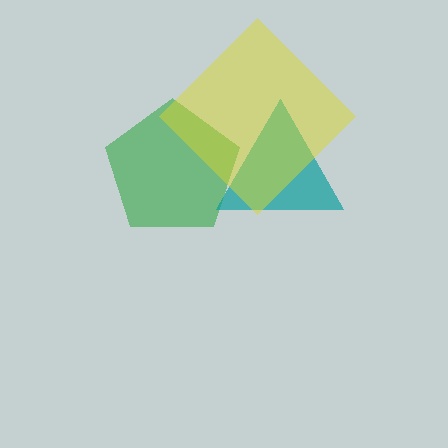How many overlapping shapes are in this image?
There are 3 overlapping shapes in the image.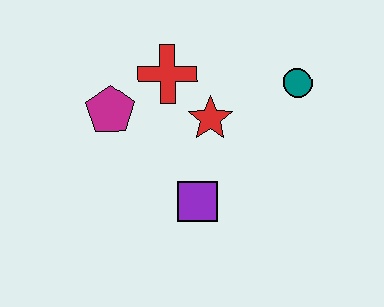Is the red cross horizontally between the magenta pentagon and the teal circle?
Yes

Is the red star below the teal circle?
Yes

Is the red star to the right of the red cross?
Yes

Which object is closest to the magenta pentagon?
The red cross is closest to the magenta pentagon.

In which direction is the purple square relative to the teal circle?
The purple square is below the teal circle.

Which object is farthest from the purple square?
The teal circle is farthest from the purple square.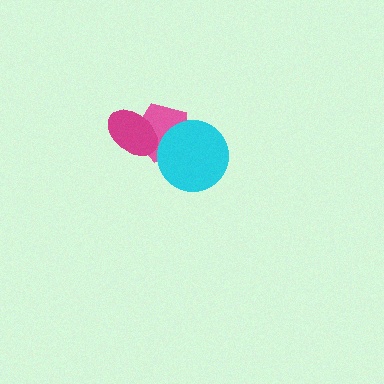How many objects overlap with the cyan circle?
1 object overlaps with the cyan circle.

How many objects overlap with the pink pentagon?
2 objects overlap with the pink pentagon.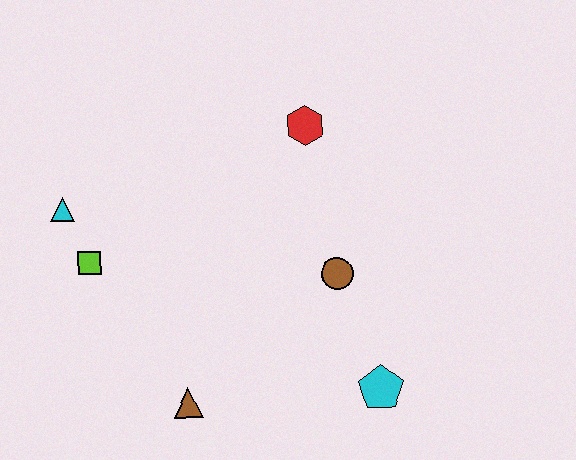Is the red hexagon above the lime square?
Yes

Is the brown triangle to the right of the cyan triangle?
Yes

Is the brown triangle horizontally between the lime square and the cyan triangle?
No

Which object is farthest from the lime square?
The cyan pentagon is farthest from the lime square.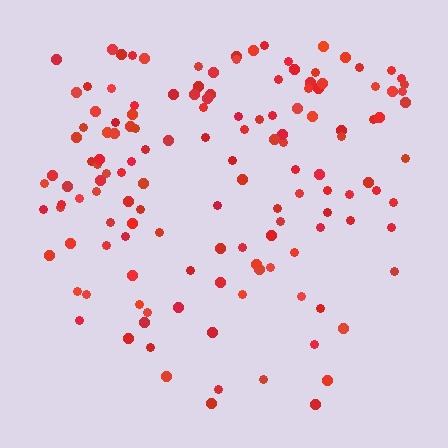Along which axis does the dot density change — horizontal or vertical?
Vertical.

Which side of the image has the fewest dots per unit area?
The bottom.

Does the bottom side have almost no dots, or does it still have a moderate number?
Still a moderate number, just noticeably fewer than the top.